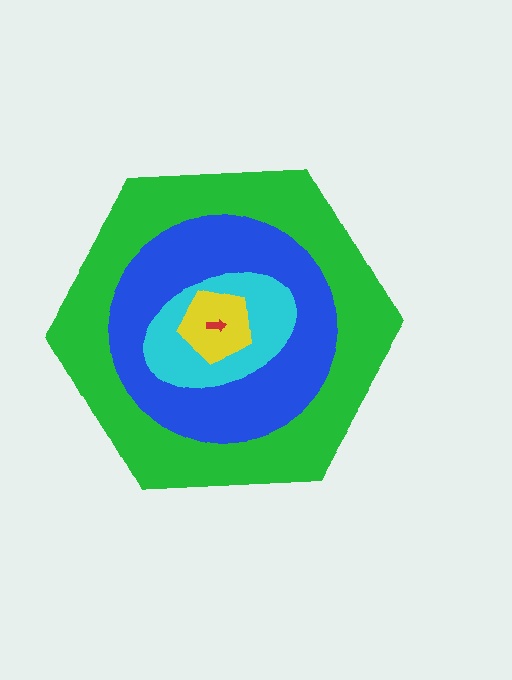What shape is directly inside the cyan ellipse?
The yellow pentagon.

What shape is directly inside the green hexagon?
The blue circle.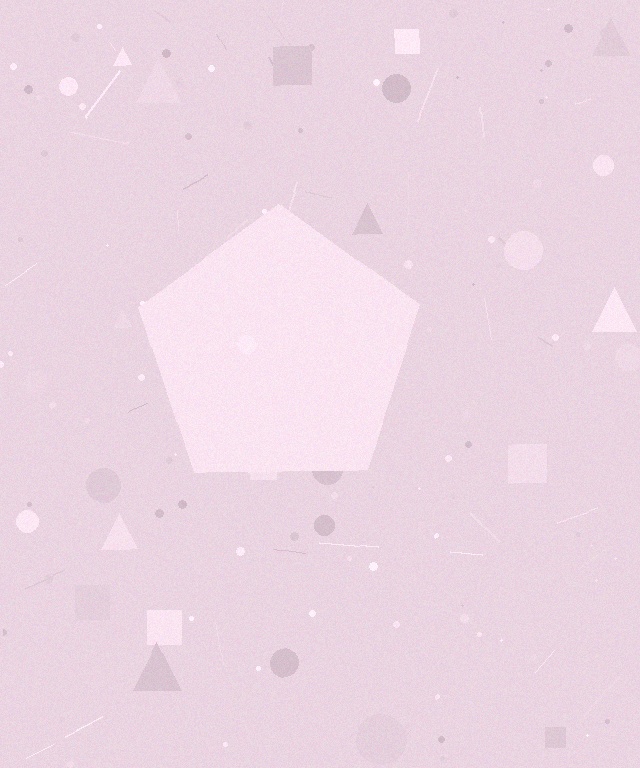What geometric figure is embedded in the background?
A pentagon is embedded in the background.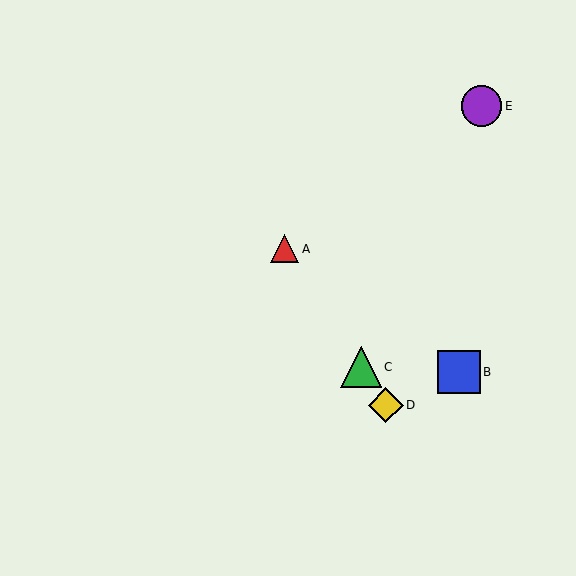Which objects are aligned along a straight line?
Objects A, C, D are aligned along a straight line.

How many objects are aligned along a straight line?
3 objects (A, C, D) are aligned along a straight line.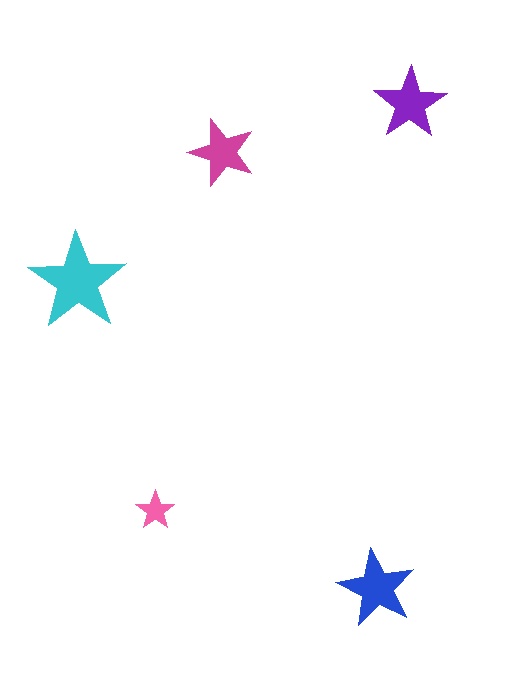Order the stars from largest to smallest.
the cyan one, the blue one, the purple one, the magenta one, the pink one.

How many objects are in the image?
There are 5 objects in the image.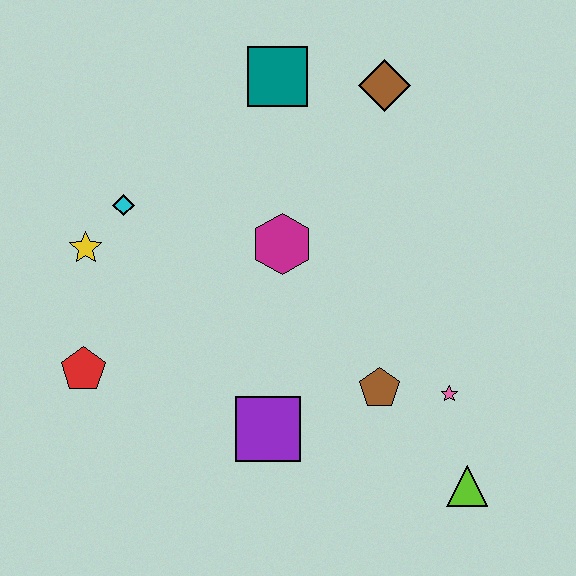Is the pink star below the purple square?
No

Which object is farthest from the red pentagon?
The brown diamond is farthest from the red pentagon.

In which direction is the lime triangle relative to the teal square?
The lime triangle is below the teal square.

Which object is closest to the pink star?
The brown pentagon is closest to the pink star.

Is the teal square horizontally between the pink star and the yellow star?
Yes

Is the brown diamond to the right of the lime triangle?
No